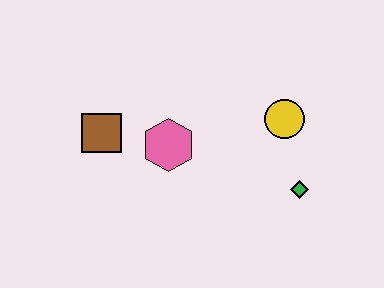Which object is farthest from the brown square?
The green diamond is farthest from the brown square.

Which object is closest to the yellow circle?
The green diamond is closest to the yellow circle.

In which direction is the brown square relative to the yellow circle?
The brown square is to the left of the yellow circle.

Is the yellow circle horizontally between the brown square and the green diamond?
Yes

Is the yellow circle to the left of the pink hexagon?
No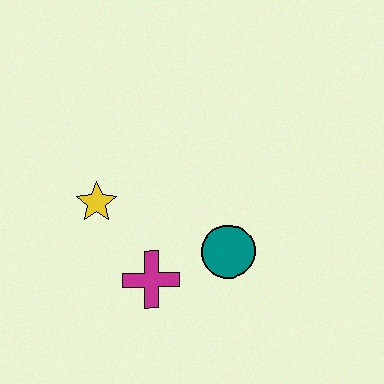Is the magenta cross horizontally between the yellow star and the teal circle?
Yes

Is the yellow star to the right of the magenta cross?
No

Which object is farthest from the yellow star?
The teal circle is farthest from the yellow star.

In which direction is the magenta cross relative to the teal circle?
The magenta cross is to the left of the teal circle.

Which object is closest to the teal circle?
The magenta cross is closest to the teal circle.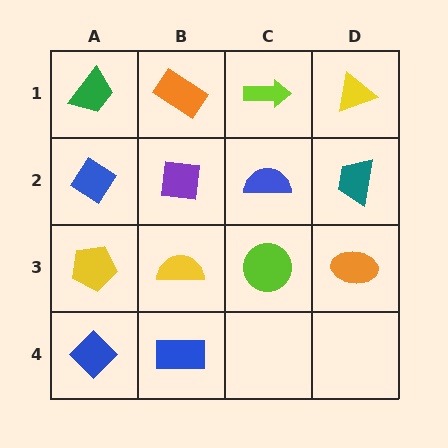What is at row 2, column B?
A purple square.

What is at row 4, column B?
A blue rectangle.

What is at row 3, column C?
A lime circle.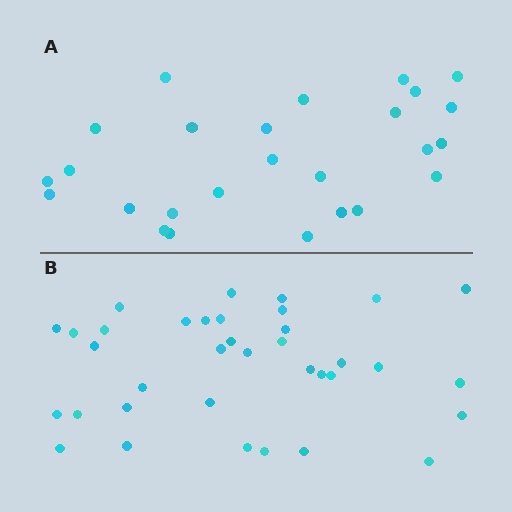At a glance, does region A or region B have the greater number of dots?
Region B (the bottom region) has more dots.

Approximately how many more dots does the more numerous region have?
Region B has roughly 10 or so more dots than region A.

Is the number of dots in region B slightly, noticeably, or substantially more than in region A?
Region B has noticeably more, but not dramatically so. The ratio is roughly 1.4 to 1.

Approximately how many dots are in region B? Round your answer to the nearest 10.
About 40 dots. (The exact count is 36, which rounds to 40.)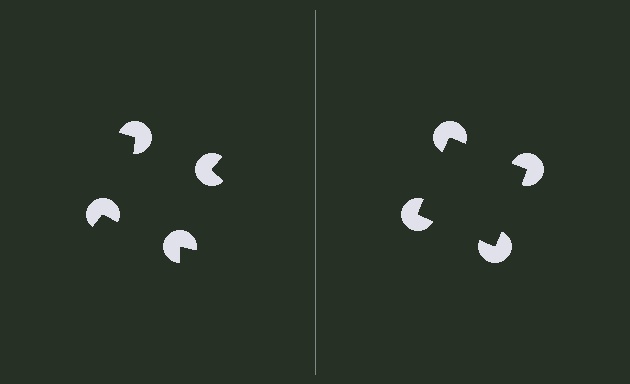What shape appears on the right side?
An illusory square.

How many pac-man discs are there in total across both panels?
8 — 4 on each side.